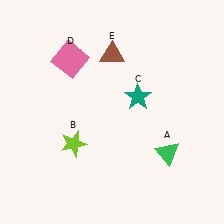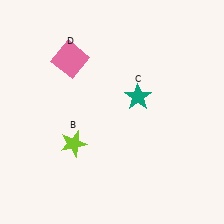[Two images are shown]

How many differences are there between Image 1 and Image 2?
There are 2 differences between the two images.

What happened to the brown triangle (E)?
The brown triangle (E) was removed in Image 2. It was in the top-right area of Image 1.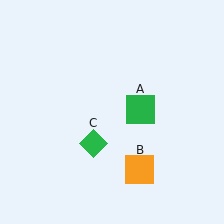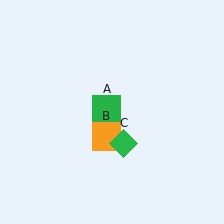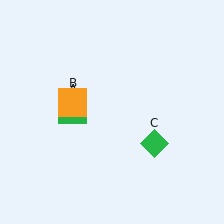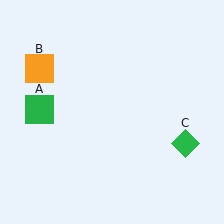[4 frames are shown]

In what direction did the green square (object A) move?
The green square (object A) moved left.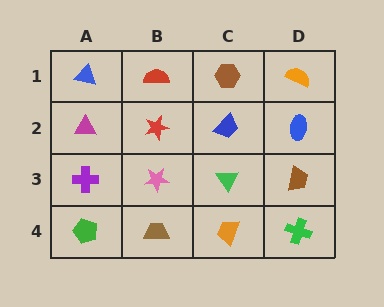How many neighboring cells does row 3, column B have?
4.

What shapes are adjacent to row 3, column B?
A red star (row 2, column B), a brown trapezoid (row 4, column B), a purple cross (row 3, column A), a green triangle (row 3, column C).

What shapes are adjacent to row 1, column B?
A red star (row 2, column B), a blue triangle (row 1, column A), a brown hexagon (row 1, column C).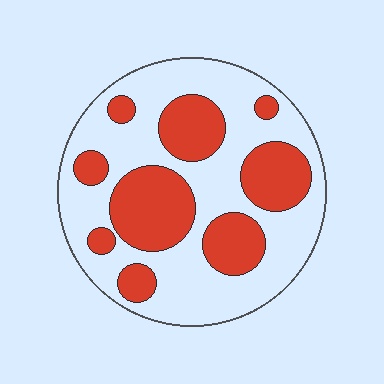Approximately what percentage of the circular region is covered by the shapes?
Approximately 35%.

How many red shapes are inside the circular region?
9.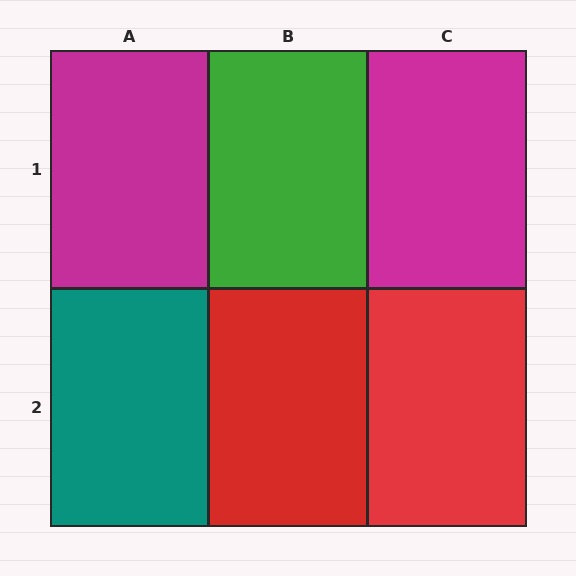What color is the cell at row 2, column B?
Red.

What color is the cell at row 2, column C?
Red.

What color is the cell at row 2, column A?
Teal.